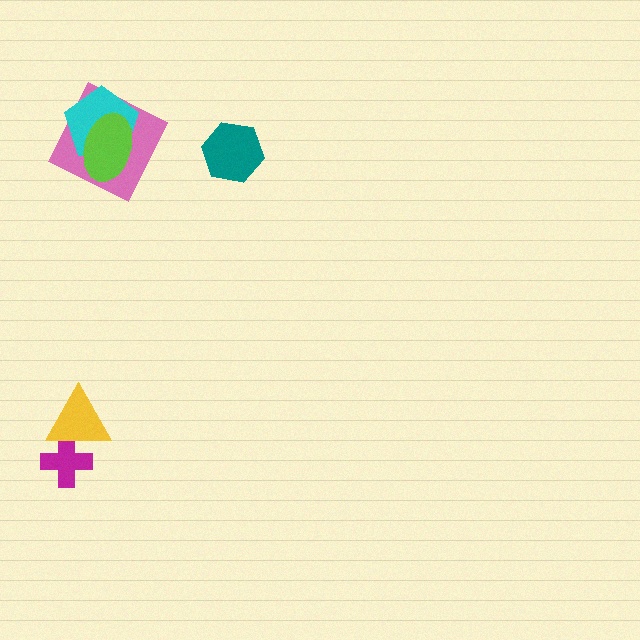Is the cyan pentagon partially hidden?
Yes, it is partially covered by another shape.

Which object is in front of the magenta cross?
The yellow triangle is in front of the magenta cross.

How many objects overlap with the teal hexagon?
0 objects overlap with the teal hexagon.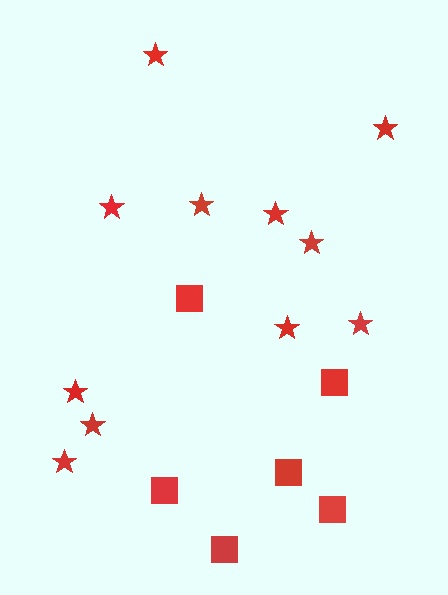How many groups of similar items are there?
There are 2 groups: one group of squares (6) and one group of stars (11).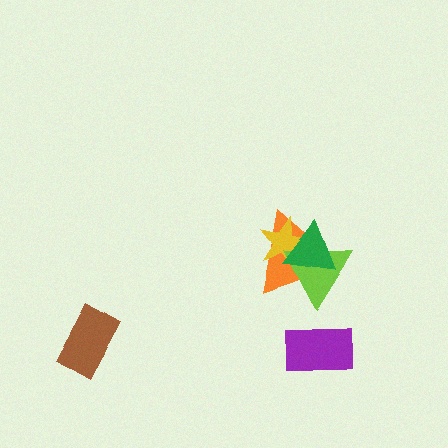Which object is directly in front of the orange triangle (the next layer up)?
The yellow star is directly in front of the orange triangle.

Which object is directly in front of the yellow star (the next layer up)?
The lime triangle is directly in front of the yellow star.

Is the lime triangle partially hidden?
Yes, it is partially covered by another shape.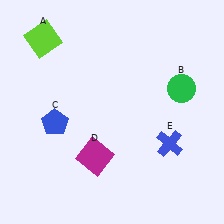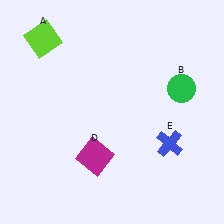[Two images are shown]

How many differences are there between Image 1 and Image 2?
There is 1 difference between the two images.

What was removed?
The blue pentagon (C) was removed in Image 2.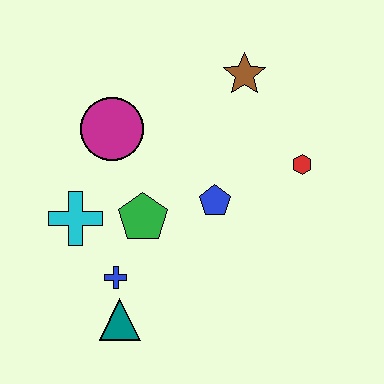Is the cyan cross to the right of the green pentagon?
No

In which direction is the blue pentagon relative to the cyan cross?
The blue pentagon is to the right of the cyan cross.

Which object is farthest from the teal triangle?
The brown star is farthest from the teal triangle.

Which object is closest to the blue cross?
The teal triangle is closest to the blue cross.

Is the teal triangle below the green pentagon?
Yes